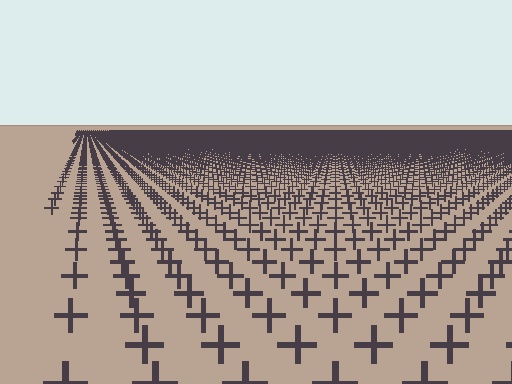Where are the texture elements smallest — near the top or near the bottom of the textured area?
Near the top.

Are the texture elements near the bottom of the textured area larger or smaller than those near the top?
Larger. Near the bottom, elements are closer to the viewer and appear at a bigger on-screen size.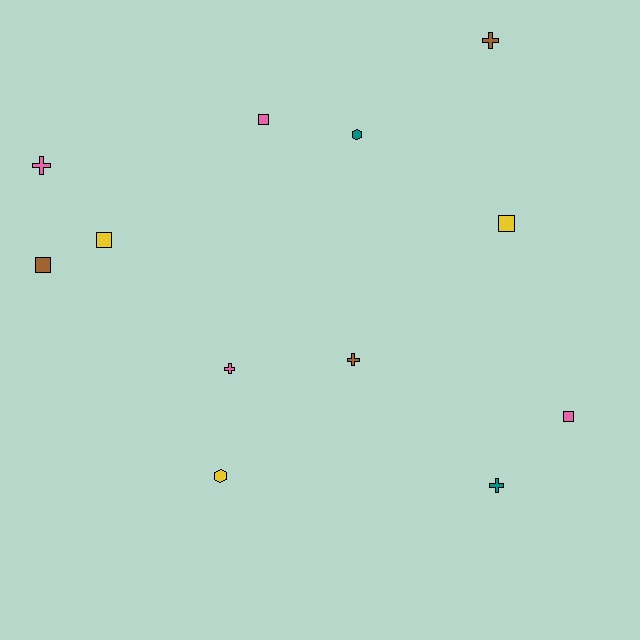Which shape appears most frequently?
Cross, with 5 objects.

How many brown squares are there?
There is 1 brown square.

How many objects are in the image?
There are 12 objects.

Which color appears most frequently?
Pink, with 4 objects.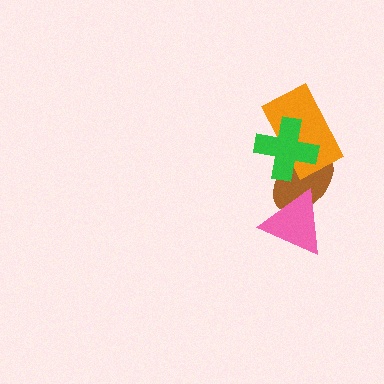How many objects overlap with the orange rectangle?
2 objects overlap with the orange rectangle.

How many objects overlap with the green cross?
2 objects overlap with the green cross.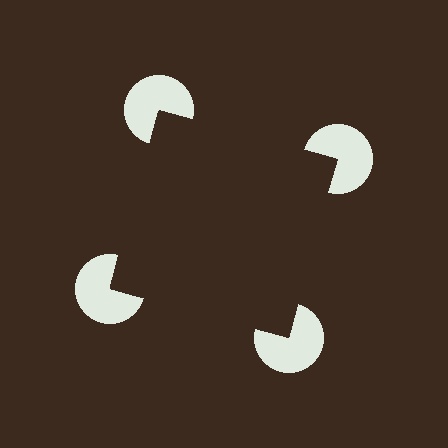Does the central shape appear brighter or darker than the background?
It typically appears slightly darker than the background, even though no actual brightness change is drawn.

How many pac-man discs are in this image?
There are 4 — one at each vertex of the illusory square.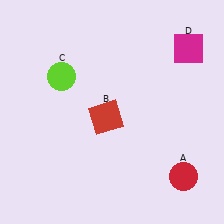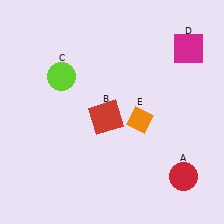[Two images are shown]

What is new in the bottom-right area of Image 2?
An orange diamond (E) was added in the bottom-right area of Image 2.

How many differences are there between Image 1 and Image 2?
There is 1 difference between the two images.